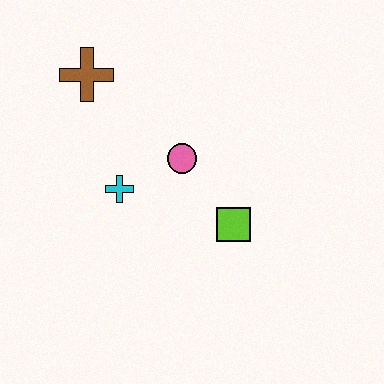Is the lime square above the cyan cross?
No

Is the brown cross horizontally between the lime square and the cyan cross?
No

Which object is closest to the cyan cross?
The pink circle is closest to the cyan cross.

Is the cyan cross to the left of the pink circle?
Yes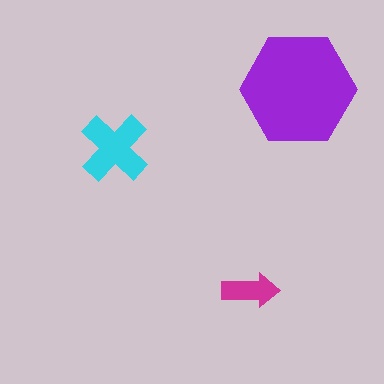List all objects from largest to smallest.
The purple hexagon, the cyan cross, the magenta arrow.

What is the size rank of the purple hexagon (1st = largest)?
1st.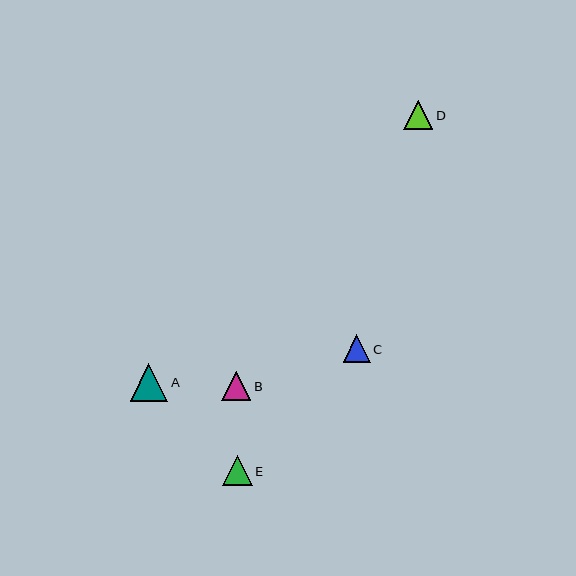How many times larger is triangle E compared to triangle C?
Triangle E is approximately 1.1 times the size of triangle C.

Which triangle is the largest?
Triangle A is the largest with a size of approximately 38 pixels.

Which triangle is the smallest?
Triangle C is the smallest with a size of approximately 27 pixels.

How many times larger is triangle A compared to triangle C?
Triangle A is approximately 1.4 times the size of triangle C.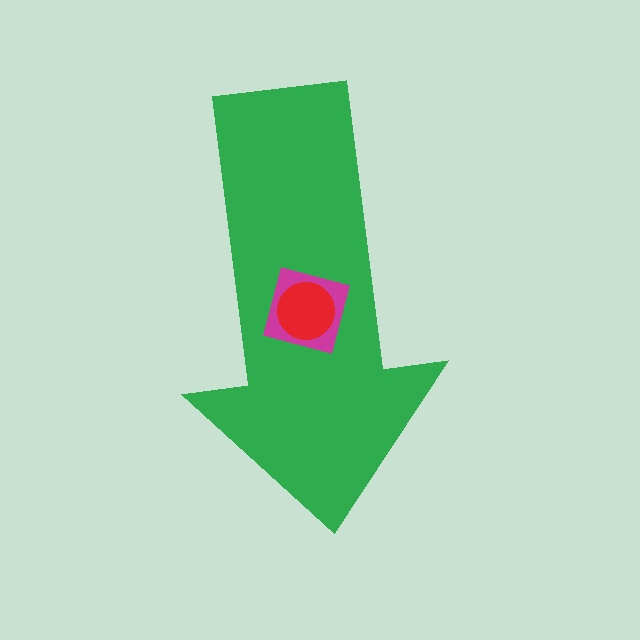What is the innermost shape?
The red circle.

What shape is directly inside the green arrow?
The magenta square.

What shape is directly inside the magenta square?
The red circle.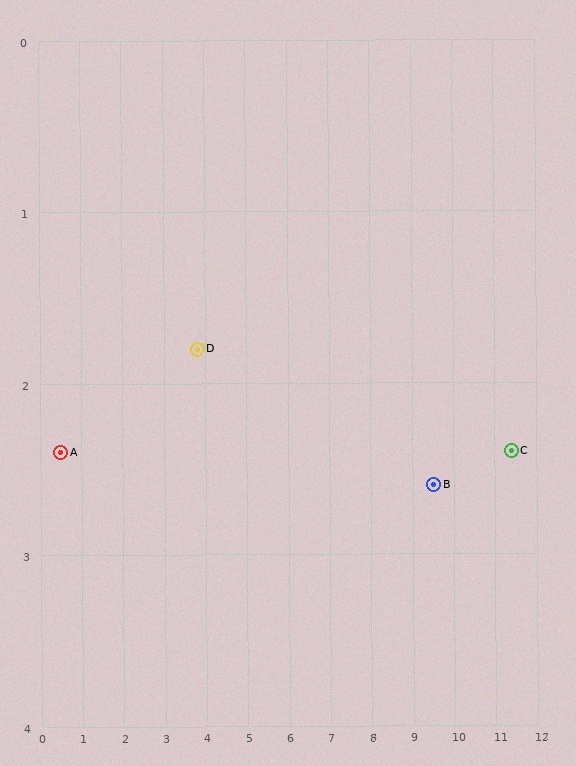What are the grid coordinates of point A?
Point A is at approximately (0.5, 2.4).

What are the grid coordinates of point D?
Point D is at approximately (3.8, 1.8).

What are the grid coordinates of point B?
Point B is at approximately (9.5, 2.6).